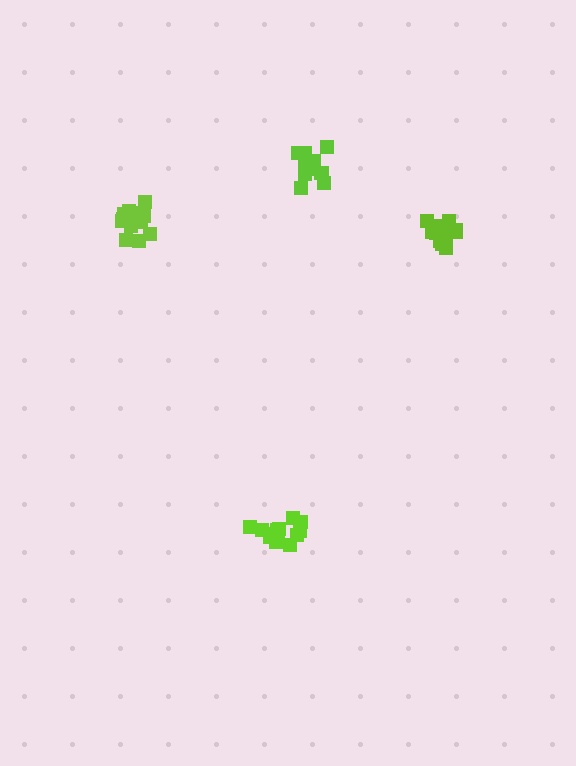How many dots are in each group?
Group 1: 17 dots, Group 2: 13 dots, Group 3: 12 dots, Group 4: 16 dots (58 total).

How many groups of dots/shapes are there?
There are 4 groups.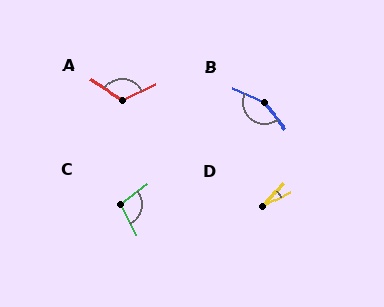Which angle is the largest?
B, at approximately 154 degrees.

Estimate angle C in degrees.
Approximately 101 degrees.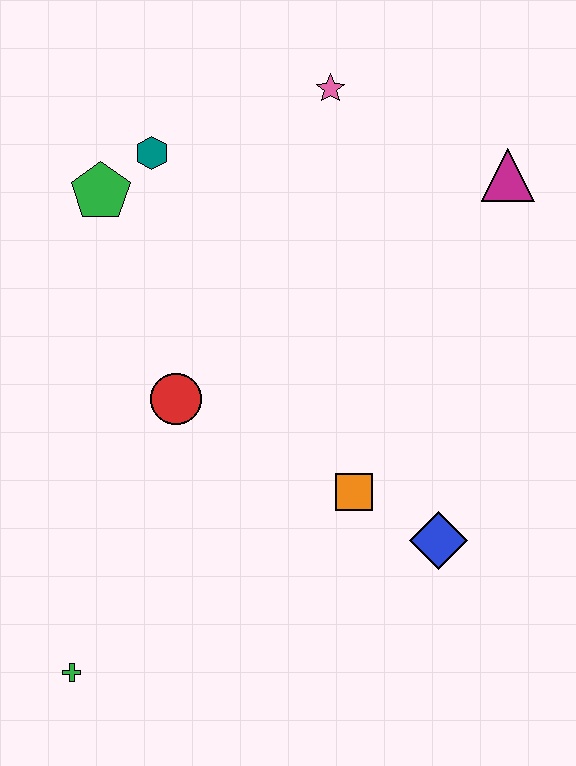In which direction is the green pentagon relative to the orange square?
The green pentagon is above the orange square.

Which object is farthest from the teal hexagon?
The green cross is farthest from the teal hexagon.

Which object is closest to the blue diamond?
The orange square is closest to the blue diamond.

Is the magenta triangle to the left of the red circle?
No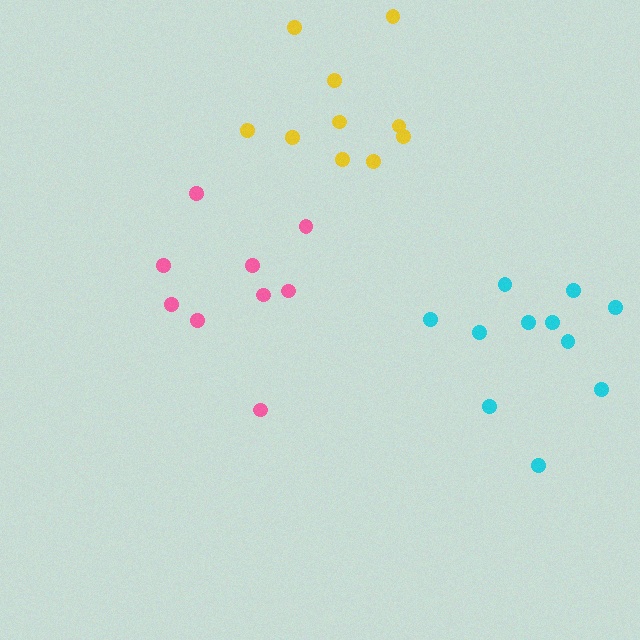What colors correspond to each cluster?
The clusters are colored: yellow, cyan, pink.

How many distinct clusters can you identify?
There are 3 distinct clusters.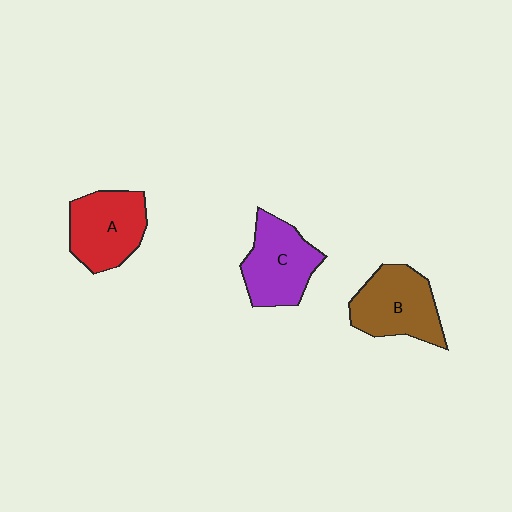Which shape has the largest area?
Shape B (brown).